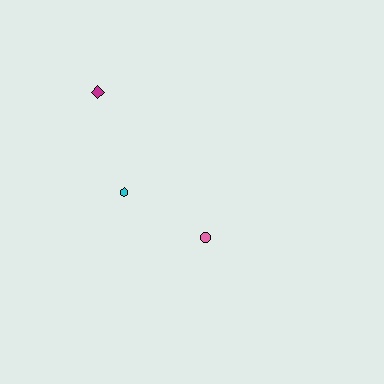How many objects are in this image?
There are 3 objects.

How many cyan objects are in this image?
There is 1 cyan object.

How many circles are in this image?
There is 1 circle.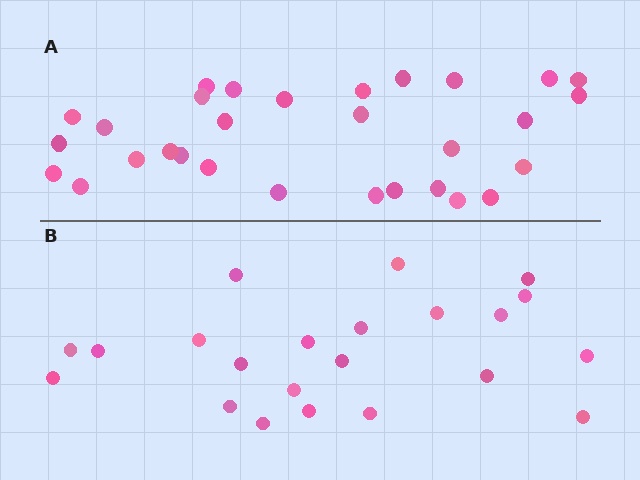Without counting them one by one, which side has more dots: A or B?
Region A (the top region) has more dots.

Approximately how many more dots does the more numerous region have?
Region A has roughly 8 or so more dots than region B.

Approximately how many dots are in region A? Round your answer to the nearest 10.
About 30 dots.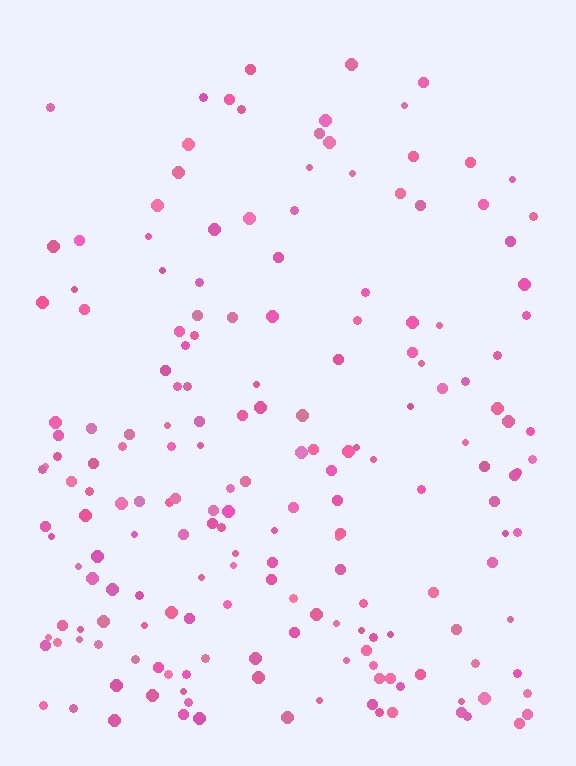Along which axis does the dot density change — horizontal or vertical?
Vertical.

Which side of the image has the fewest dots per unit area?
The top.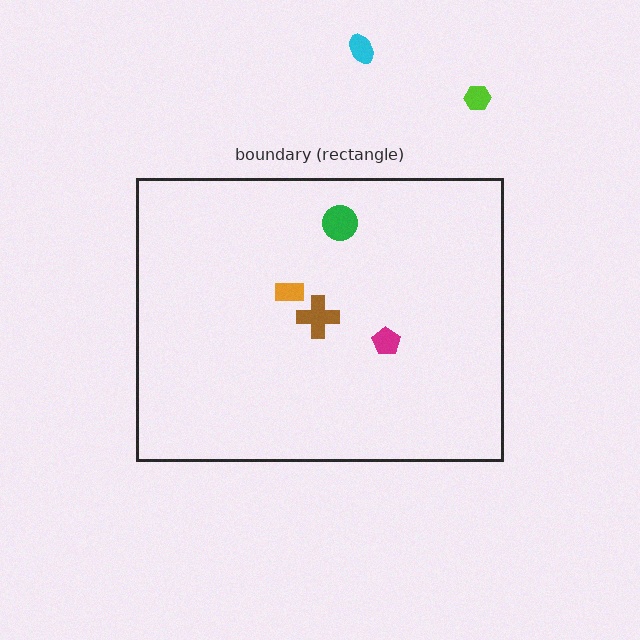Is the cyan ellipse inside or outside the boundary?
Outside.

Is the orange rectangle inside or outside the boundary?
Inside.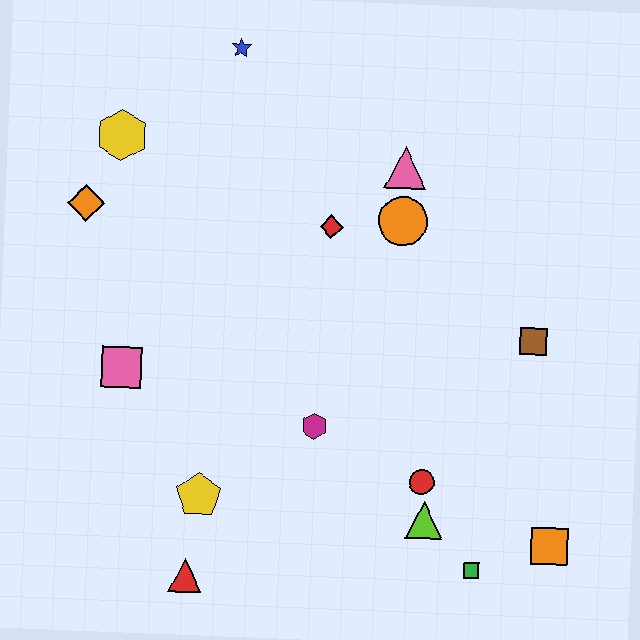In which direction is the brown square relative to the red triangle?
The brown square is to the right of the red triangle.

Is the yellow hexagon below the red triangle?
No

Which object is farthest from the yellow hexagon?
The orange square is farthest from the yellow hexagon.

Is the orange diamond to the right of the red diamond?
No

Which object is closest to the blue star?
The yellow hexagon is closest to the blue star.